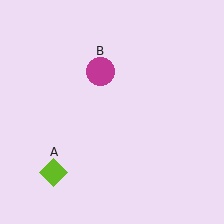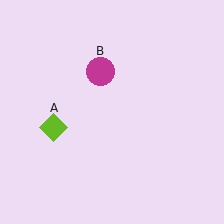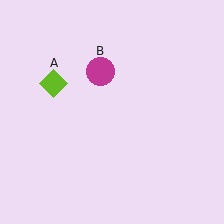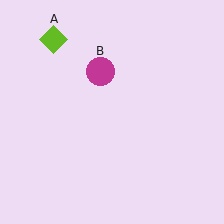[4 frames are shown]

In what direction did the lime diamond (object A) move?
The lime diamond (object A) moved up.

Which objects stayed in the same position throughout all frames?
Magenta circle (object B) remained stationary.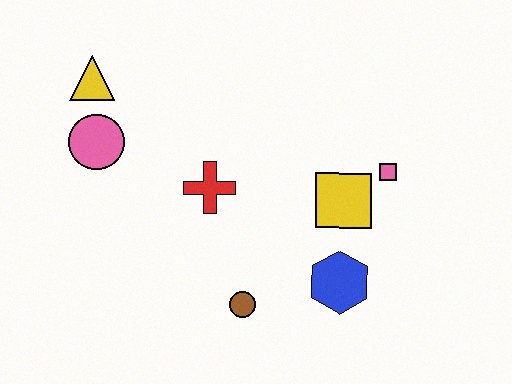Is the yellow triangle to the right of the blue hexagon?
No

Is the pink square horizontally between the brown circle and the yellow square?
No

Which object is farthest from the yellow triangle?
The blue hexagon is farthest from the yellow triangle.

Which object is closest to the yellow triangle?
The pink circle is closest to the yellow triangle.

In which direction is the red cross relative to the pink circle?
The red cross is to the right of the pink circle.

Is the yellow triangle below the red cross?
No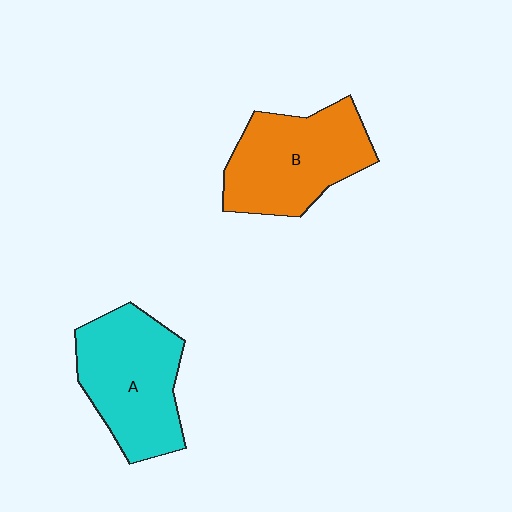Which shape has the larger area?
Shape A (cyan).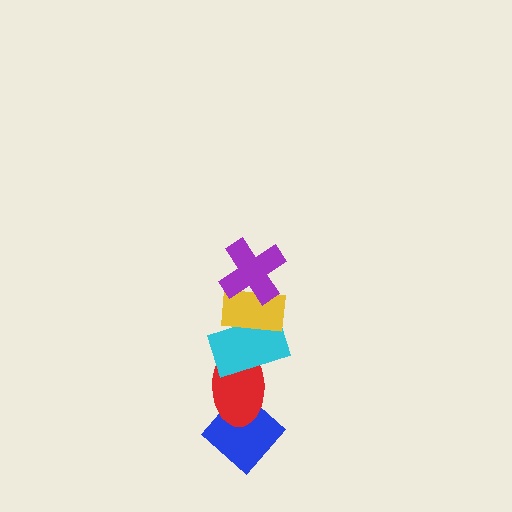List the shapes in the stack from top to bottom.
From top to bottom: the purple cross, the yellow rectangle, the cyan rectangle, the red ellipse, the blue diamond.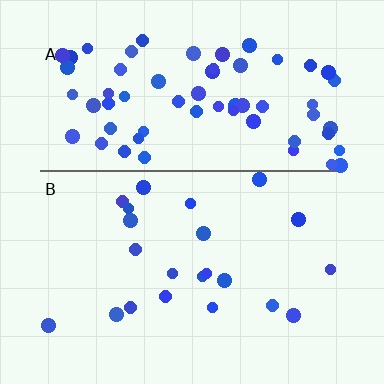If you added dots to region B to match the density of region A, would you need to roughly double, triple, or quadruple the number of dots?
Approximately triple.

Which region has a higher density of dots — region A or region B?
A (the top).